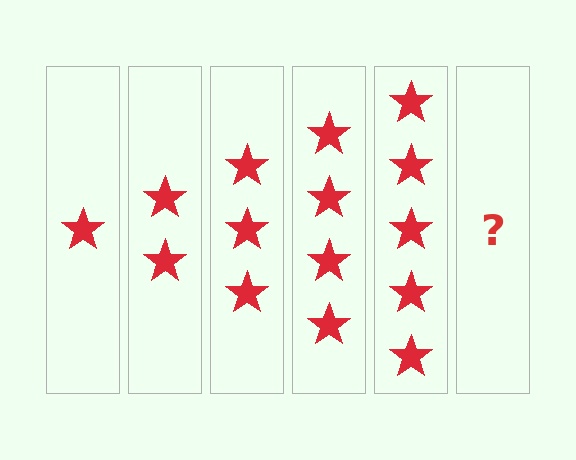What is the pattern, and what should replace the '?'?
The pattern is that each step adds one more star. The '?' should be 6 stars.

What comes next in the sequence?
The next element should be 6 stars.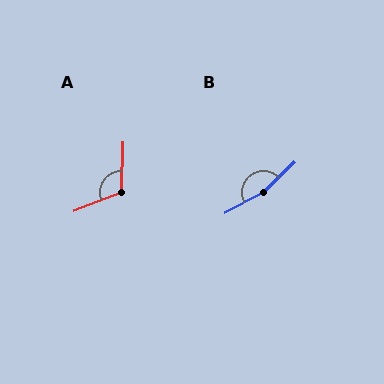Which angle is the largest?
B, at approximately 164 degrees.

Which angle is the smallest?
A, at approximately 113 degrees.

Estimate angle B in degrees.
Approximately 164 degrees.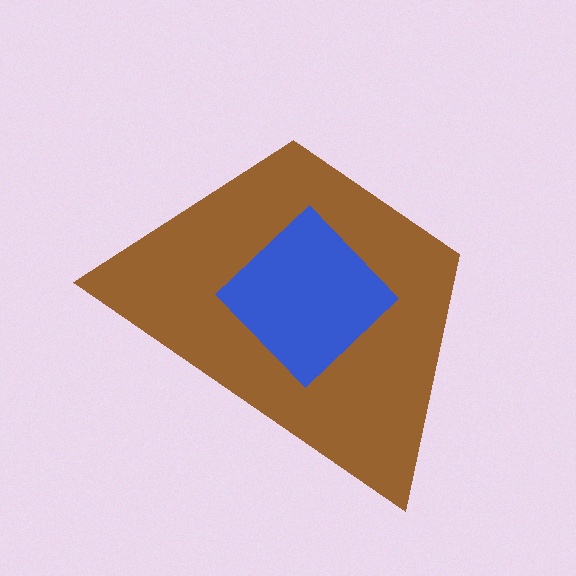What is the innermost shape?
The blue diamond.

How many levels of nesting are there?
2.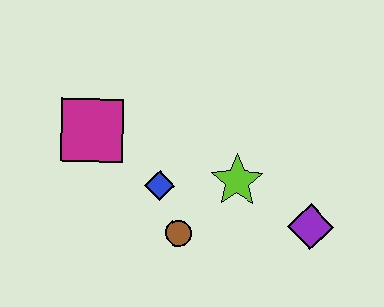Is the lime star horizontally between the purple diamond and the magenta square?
Yes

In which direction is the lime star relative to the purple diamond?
The lime star is to the left of the purple diamond.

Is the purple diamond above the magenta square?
No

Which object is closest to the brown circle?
The blue diamond is closest to the brown circle.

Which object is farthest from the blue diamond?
The purple diamond is farthest from the blue diamond.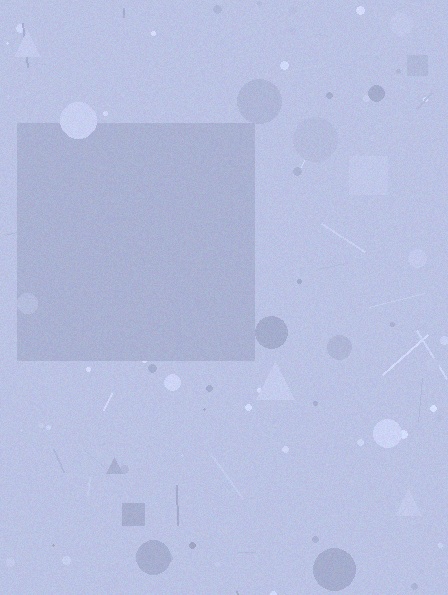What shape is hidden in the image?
A square is hidden in the image.